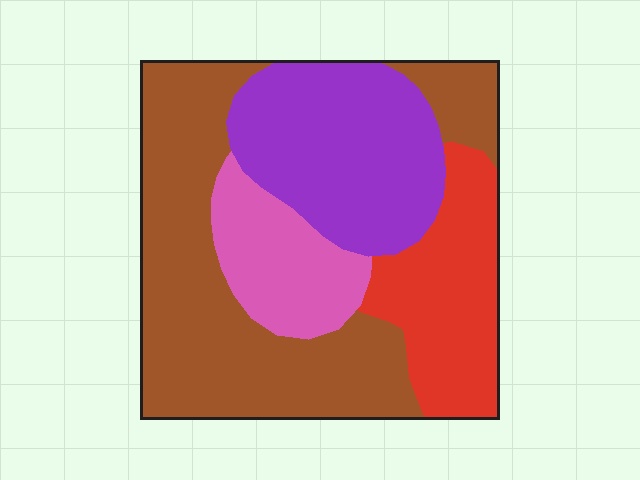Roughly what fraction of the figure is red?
Red takes up about one fifth (1/5) of the figure.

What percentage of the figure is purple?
Purple takes up about one quarter (1/4) of the figure.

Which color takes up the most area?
Brown, at roughly 45%.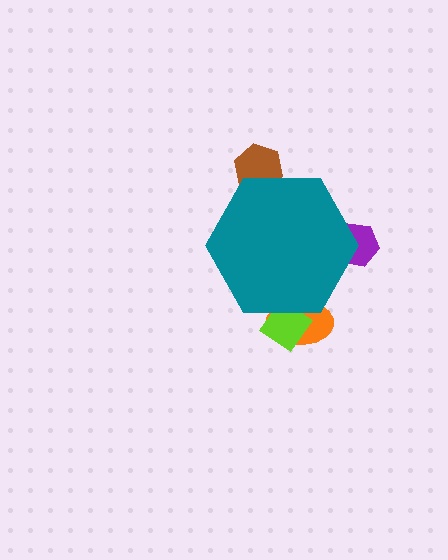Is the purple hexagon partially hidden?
Yes, the purple hexagon is partially hidden behind the teal hexagon.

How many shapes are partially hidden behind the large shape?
4 shapes are partially hidden.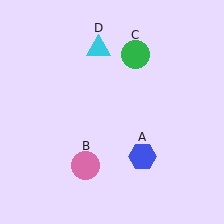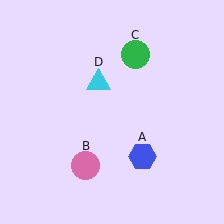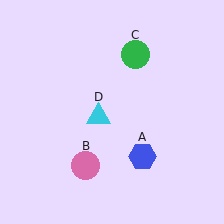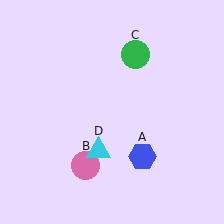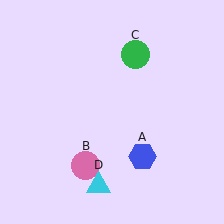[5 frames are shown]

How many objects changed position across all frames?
1 object changed position: cyan triangle (object D).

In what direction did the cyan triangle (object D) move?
The cyan triangle (object D) moved down.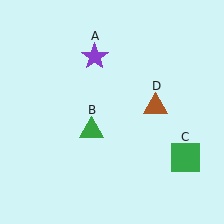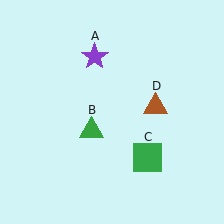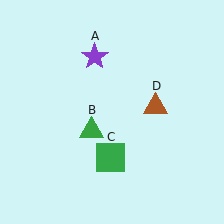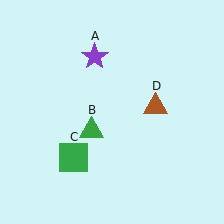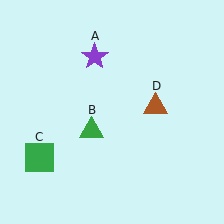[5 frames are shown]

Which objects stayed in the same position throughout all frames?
Purple star (object A) and green triangle (object B) and brown triangle (object D) remained stationary.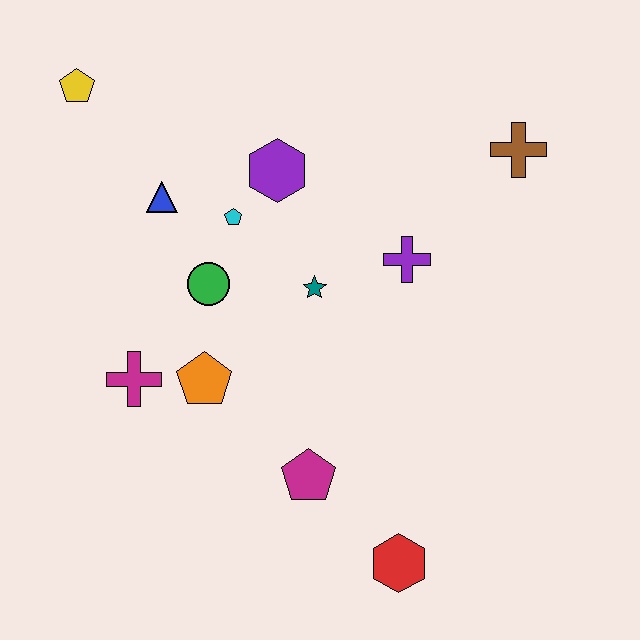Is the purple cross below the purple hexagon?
Yes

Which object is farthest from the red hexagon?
The yellow pentagon is farthest from the red hexagon.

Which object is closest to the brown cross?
The purple cross is closest to the brown cross.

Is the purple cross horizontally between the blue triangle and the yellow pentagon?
No